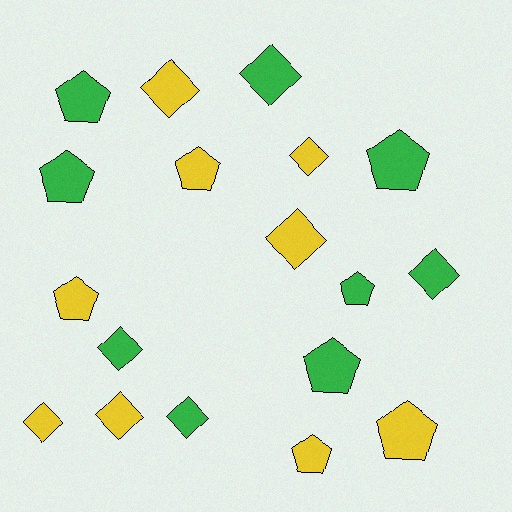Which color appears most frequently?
Green, with 9 objects.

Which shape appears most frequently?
Pentagon, with 9 objects.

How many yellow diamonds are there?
There are 5 yellow diamonds.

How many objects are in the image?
There are 18 objects.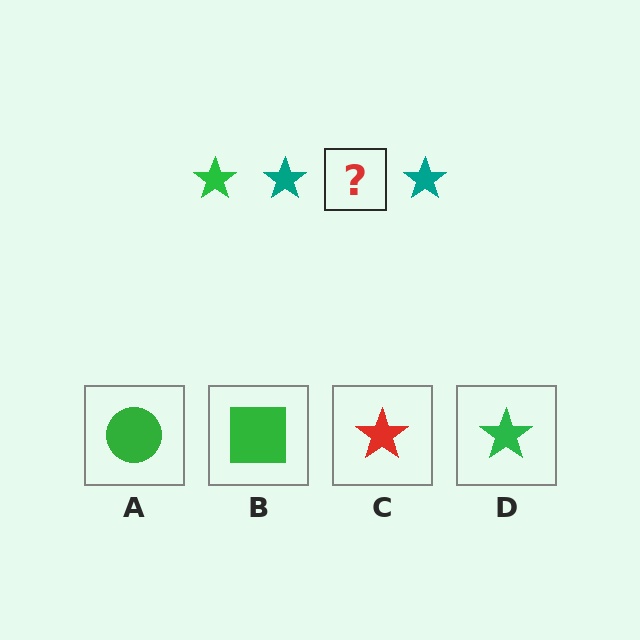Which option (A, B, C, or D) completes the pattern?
D.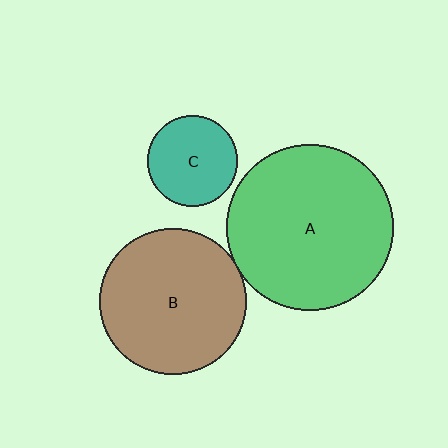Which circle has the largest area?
Circle A (green).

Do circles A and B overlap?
Yes.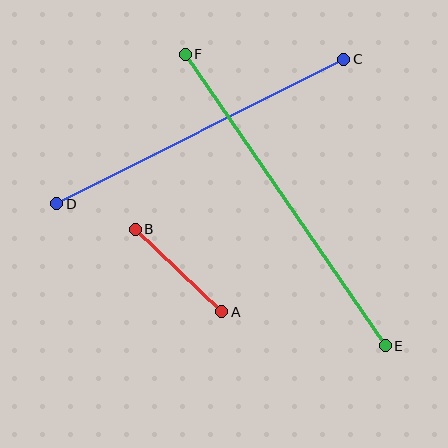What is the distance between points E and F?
The distance is approximately 353 pixels.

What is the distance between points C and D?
The distance is approximately 322 pixels.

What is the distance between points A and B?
The distance is approximately 120 pixels.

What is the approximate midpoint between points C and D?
The midpoint is at approximately (200, 131) pixels.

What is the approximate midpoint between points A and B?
The midpoint is at approximately (179, 270) pixels.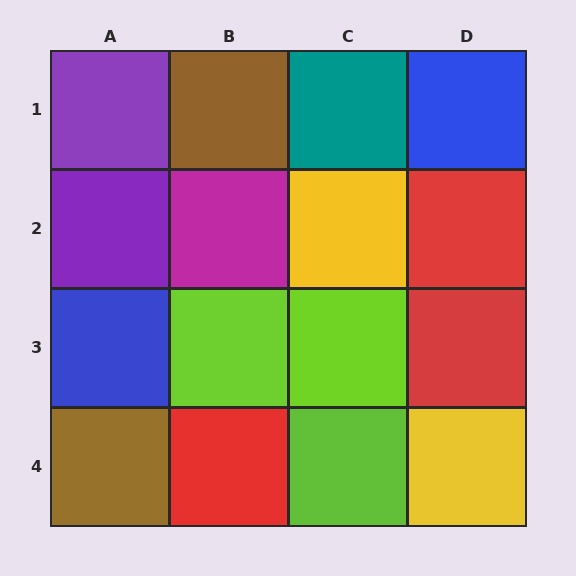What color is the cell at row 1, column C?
Teal.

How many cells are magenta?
1 cell is magenta.